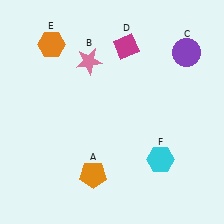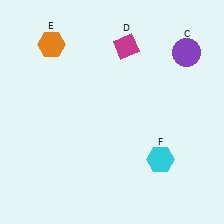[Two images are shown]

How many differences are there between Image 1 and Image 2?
There are 2 differences between the two images.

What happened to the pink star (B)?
The pink star (B) was removed in Image 2. It was in the top-left area of Image 1.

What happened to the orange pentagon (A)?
The orange pentagon (A) was removed in Image 2. It was in the bottom-left area of Image 1.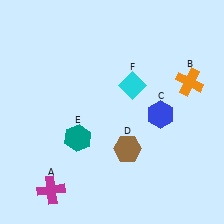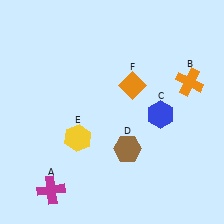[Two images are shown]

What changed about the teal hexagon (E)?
In Image 1, E is teal. In Image 2, it changed to yellow.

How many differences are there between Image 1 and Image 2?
There are 2 differences between the two images.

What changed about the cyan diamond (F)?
In Image 1, F is cyan. In Image 2, it changed to orange.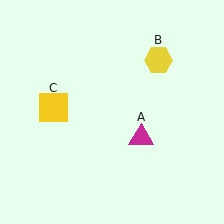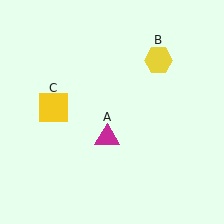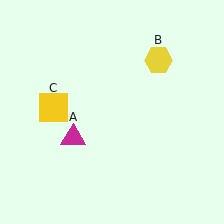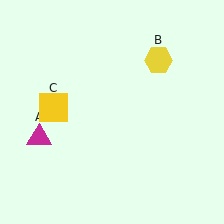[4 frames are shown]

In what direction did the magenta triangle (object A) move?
The magenta triangle (object A) moved left.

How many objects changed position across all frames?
1 object changed position: magenta triangle (object A).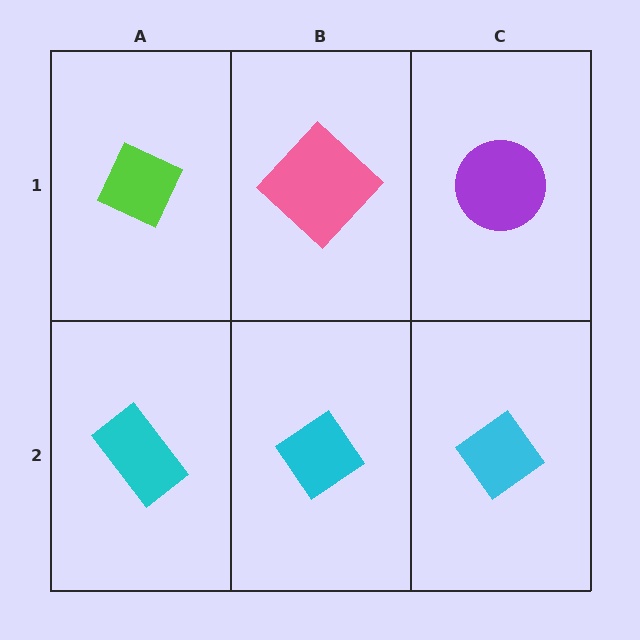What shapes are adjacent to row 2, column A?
A lime diamond (row 1, column A), a cyan diamond (row 2, column B).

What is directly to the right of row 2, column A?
A cyan diamond.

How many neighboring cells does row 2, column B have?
3.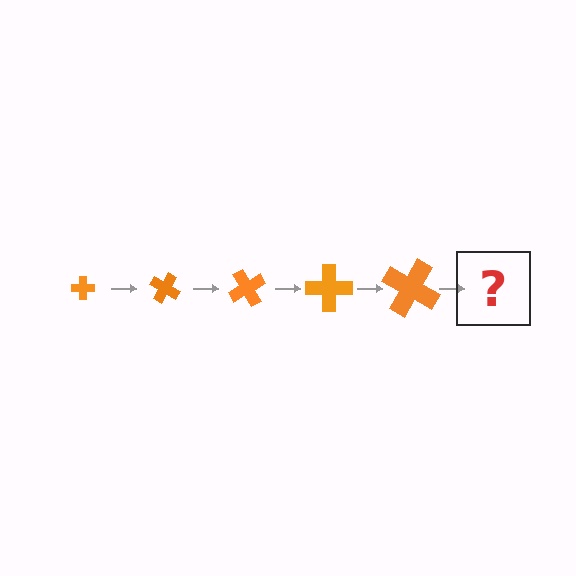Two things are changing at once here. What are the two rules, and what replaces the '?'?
The two rules are that the cross grows larger each step and it rotates 30 degrees each step. The '?' should be a cross, larger than the previous one and rotated 150 degrees from the start.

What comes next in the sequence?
The next element should be a cross, larger than the previous one and rotated 150 degrees from the start.